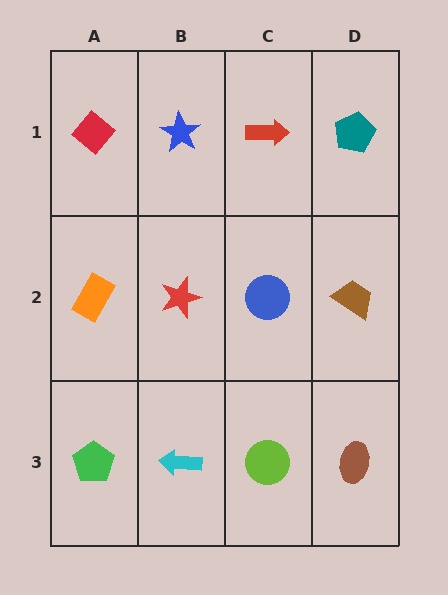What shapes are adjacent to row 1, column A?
An orange rectangle (row 2, column A), a blue star (row 1, column B).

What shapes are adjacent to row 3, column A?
An orange rectangle (row 2, column A), a cyan arrow (row 3, column B).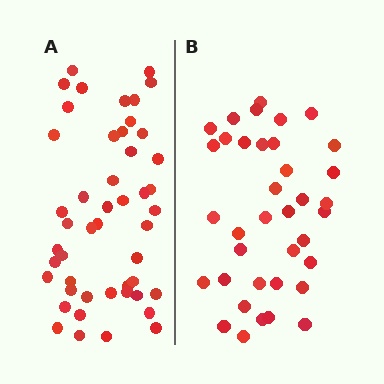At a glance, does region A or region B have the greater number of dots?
Region A (the left region) has more dots.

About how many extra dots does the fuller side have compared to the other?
Region A has roughly 12 or so more dots than region B.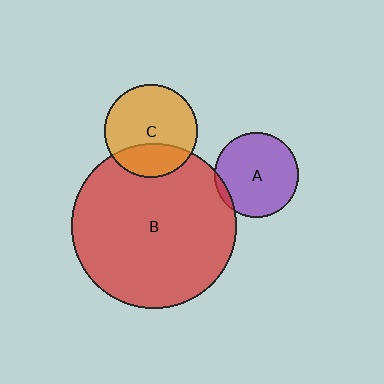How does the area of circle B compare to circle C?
Approximately 3.2 times.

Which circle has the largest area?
Circle B (red).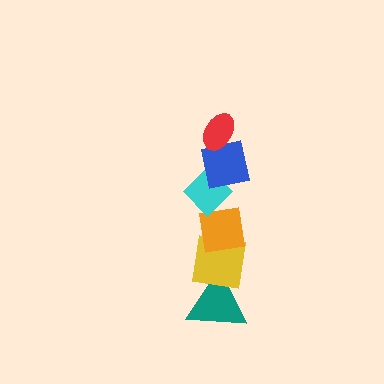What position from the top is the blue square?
The blue square is 2nd from the top.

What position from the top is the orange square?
The orange square is 4th from the top.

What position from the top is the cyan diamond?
The cyan diamond is 3rd from the top.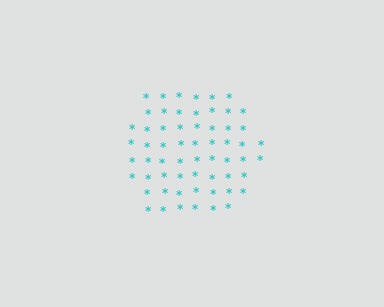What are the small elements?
The small elements are asterisks.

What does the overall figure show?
The overall figure shows a hexagon.